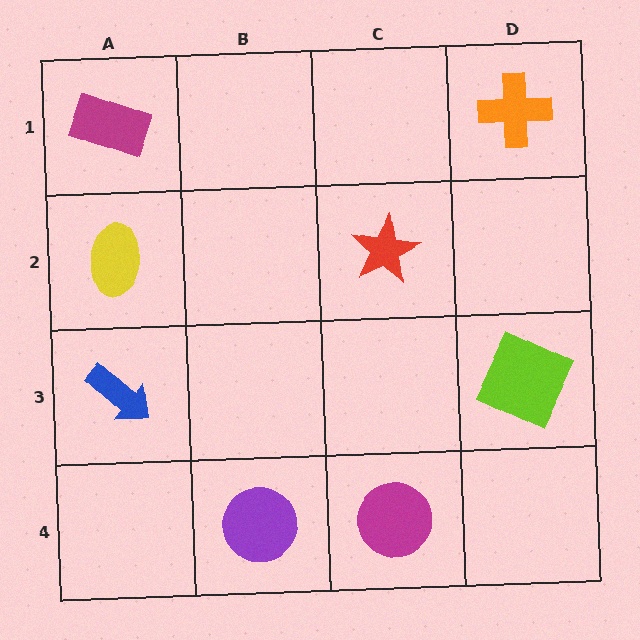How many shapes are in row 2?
2 shapes.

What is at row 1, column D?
An orange cross.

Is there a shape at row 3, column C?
No, that cell is empty.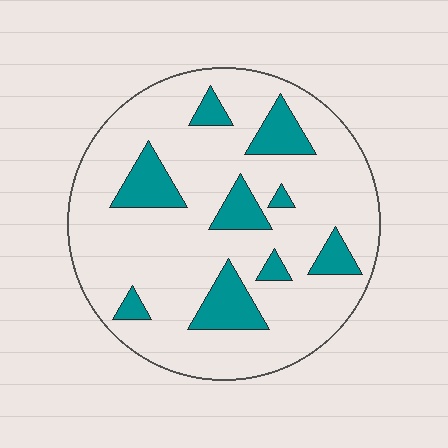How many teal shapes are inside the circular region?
9.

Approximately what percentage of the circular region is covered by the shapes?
Approximately 20%.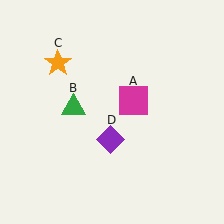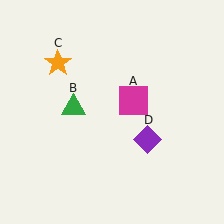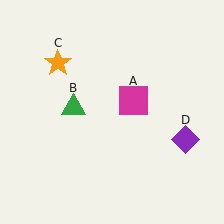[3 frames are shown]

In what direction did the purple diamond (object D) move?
The purple diamond (object D) moved right.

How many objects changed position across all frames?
1 object changed position: purple diamond (object D).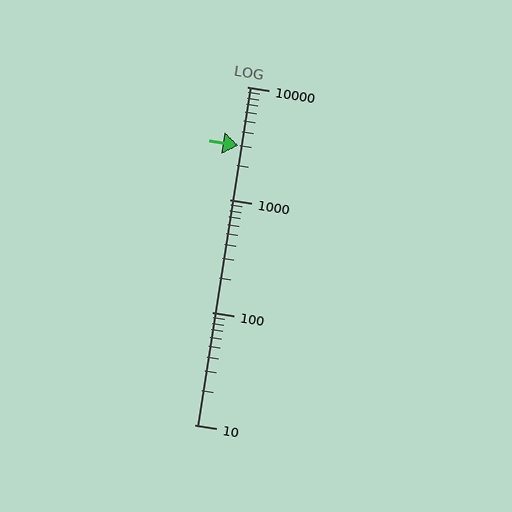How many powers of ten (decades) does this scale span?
The scale spans 3 decades, from 10 to 10000.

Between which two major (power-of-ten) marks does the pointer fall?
The pointer is between 1000 and 10000.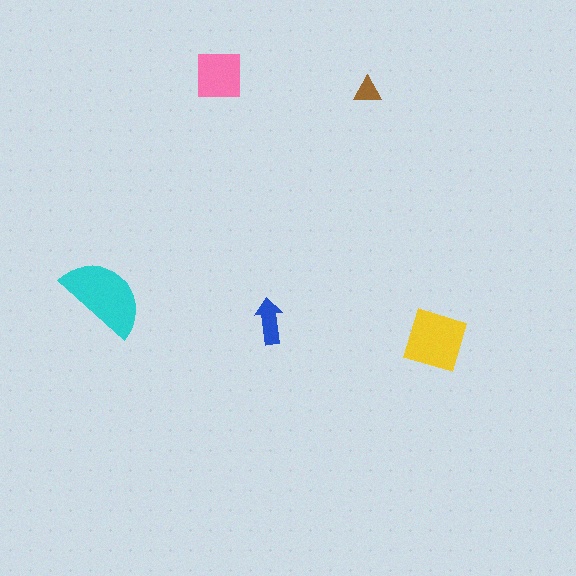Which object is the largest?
The cyan semicircle.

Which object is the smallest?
The brown triangle.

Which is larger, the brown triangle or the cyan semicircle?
The cyan semicircle.